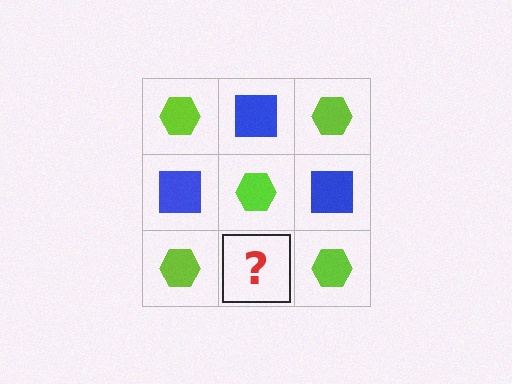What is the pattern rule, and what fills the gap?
The rule is that it alternates lime hexagon and blue square in a checkerboard pattern. The gap should be filled with a blue square.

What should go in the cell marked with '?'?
The missing cell should contain a blue square.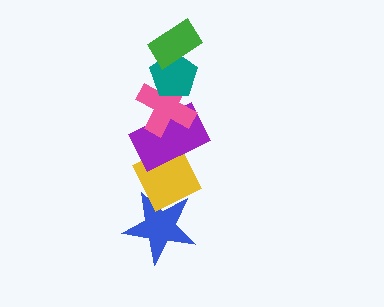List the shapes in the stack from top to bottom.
From top to bottom: the green rectangle, the teal pentagon, the pink cross, the purple rectangle, the yellow diamond, the blue star.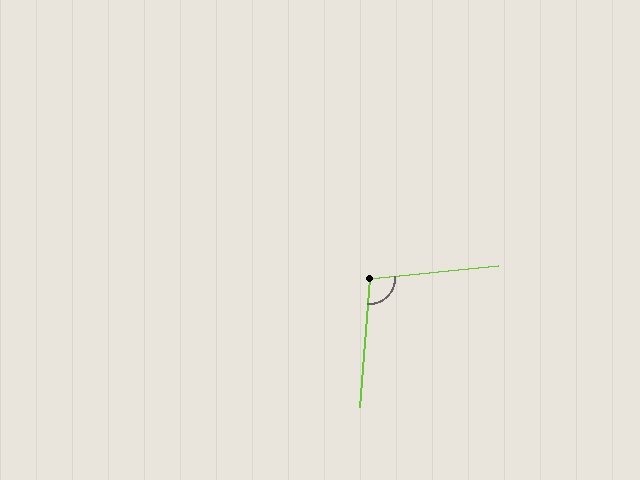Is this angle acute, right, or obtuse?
It is obtuse.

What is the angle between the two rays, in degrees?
Approximately 100 degrees.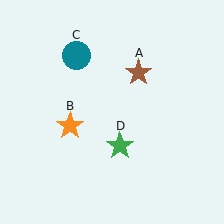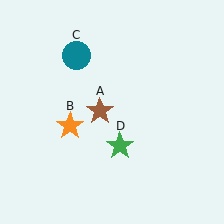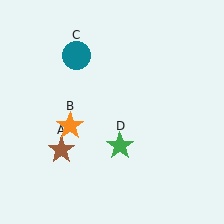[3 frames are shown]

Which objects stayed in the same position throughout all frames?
Orange star (object B) and teal circle (object C) and green star (object D) remained stationary.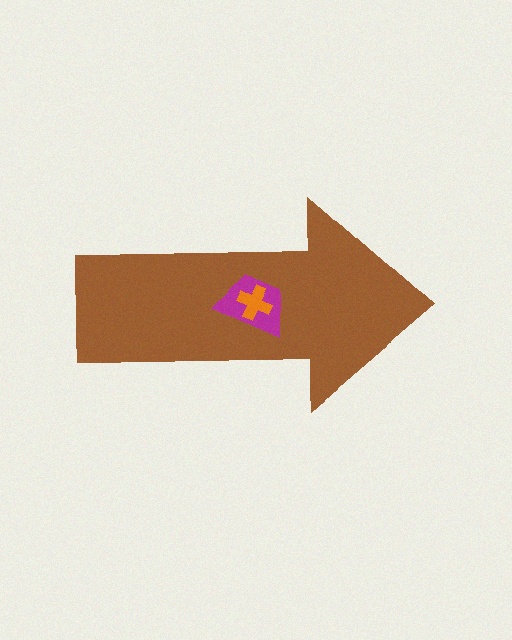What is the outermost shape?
The brown arrow.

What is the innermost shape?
The orange cross.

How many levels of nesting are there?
3.